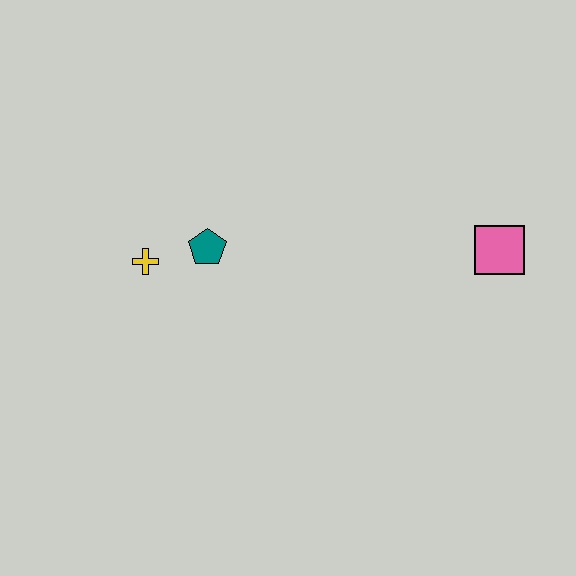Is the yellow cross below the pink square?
Yes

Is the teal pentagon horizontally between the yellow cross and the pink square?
Yes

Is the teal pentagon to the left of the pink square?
Yes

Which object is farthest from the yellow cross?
The pink square is farthest from the yellow cross.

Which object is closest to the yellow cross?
The teal pentagon is closest to the yellow cross.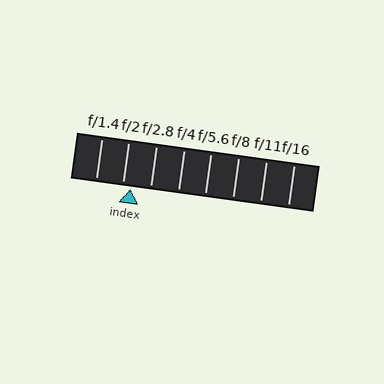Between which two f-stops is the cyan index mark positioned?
The index mark is between f/2 and f/2.8.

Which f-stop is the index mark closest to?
The index mark is closest to f/2.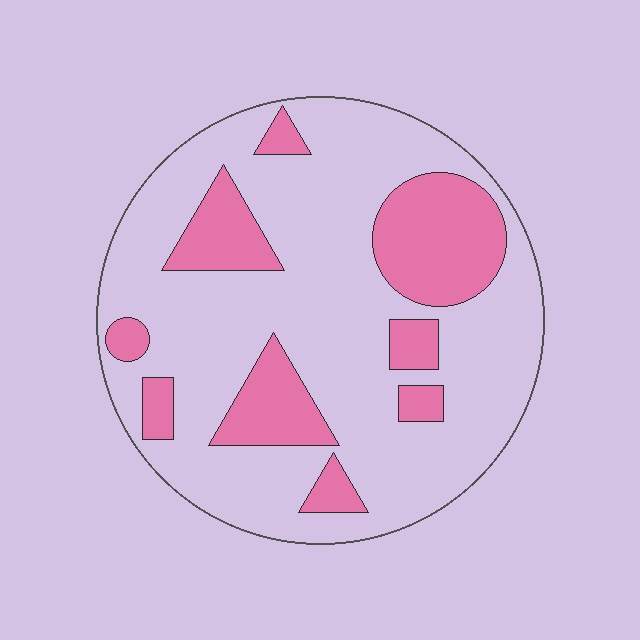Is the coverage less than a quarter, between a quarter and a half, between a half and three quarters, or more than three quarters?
Between a quarter and a half.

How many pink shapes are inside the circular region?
9.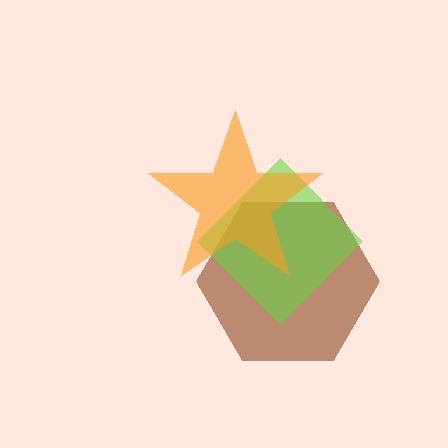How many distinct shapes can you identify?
There are 3 distinct shapes: a brown hexagon, a lime diamond, an orange star.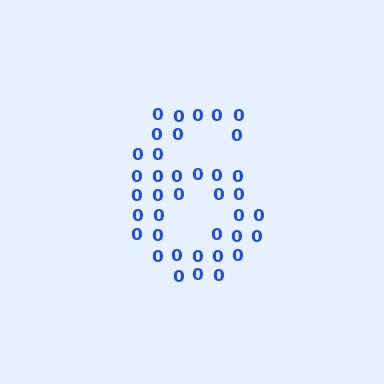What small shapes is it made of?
It is made of small digit 0's.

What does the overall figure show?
The overall figure shows the digit 6.